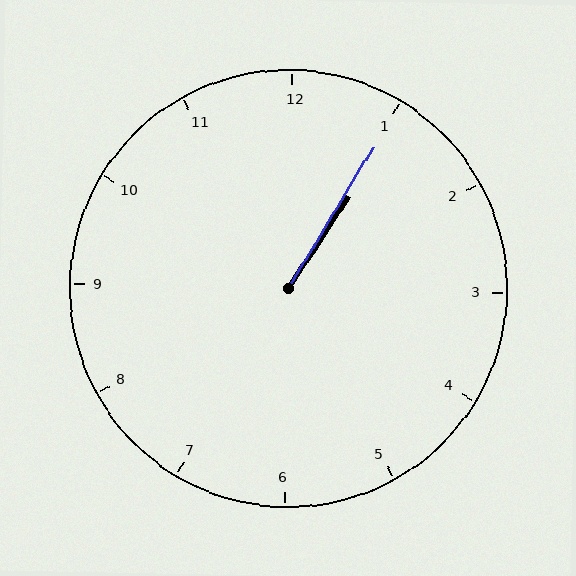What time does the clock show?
1:05.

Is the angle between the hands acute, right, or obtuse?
It is acute.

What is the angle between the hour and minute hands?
Approximately 2 degrees.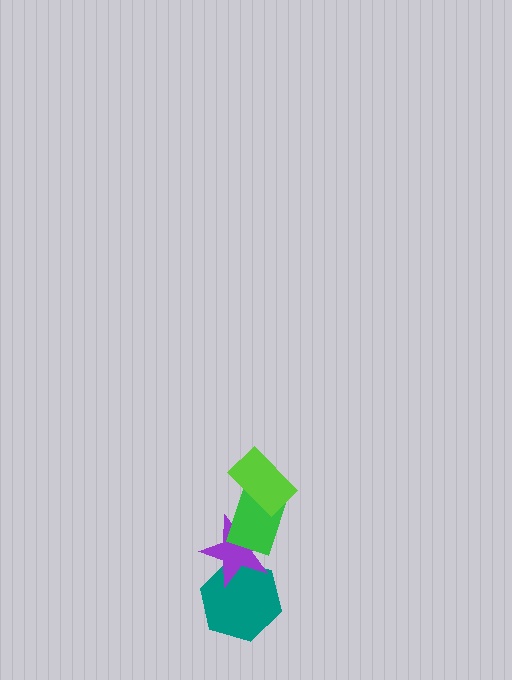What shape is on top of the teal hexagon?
The purple star is on top of the teal hexagon.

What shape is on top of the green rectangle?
The lime rectangle is on top of the green rectangle.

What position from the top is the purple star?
The purple star is 3rd from the top.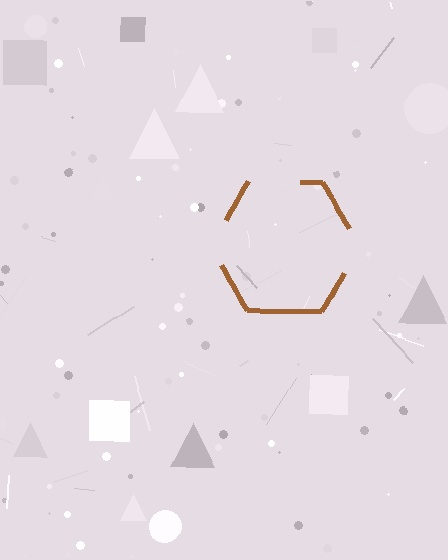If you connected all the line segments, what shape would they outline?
They would outline a hexagon.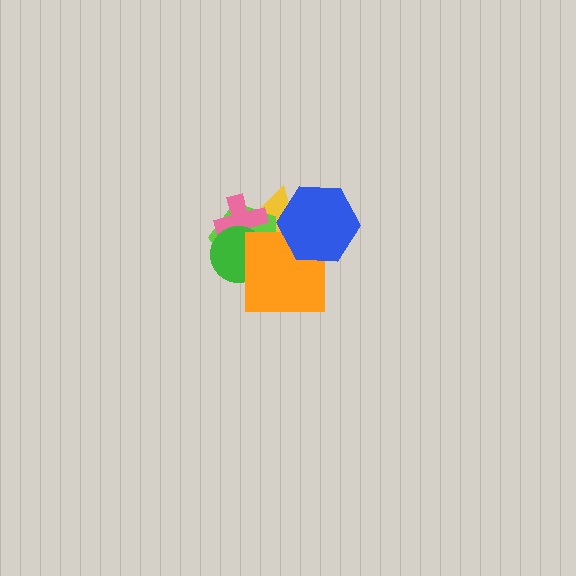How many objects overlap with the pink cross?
3 objects overlap with the pink cross.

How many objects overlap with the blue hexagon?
2 objects overlap with the blue hexagon.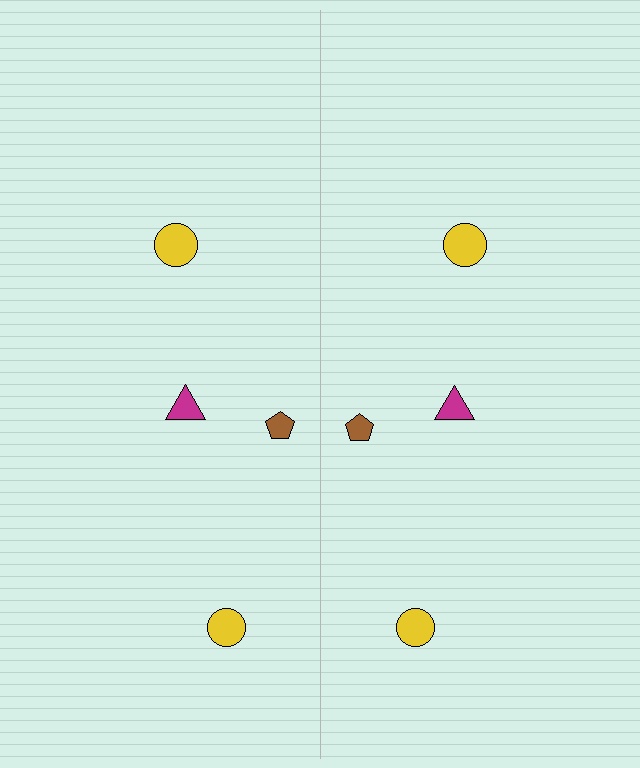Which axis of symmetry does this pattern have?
The pattern has a vertical axis of symmetry running through the center of the image.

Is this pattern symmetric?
Yes, this pattern has bilateral (reflection) symmetry.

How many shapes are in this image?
There are 8 shapes in this image.